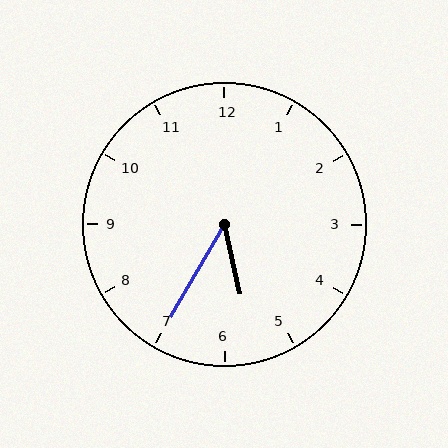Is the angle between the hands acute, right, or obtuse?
It is acute.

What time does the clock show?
5:35.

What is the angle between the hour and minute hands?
Approximately 42 degrees.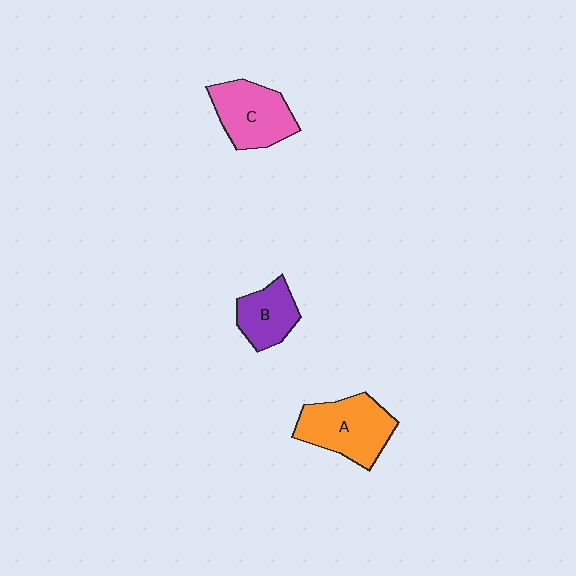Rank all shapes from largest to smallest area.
From largest to smallest: A (orange), C (pink), B (purple).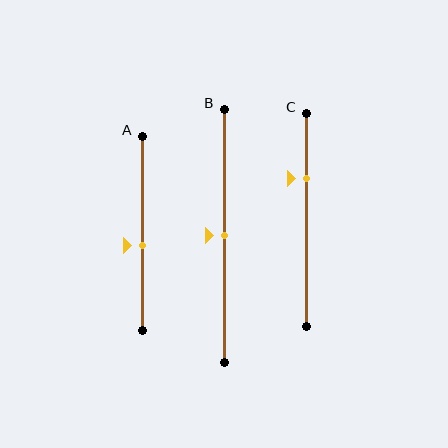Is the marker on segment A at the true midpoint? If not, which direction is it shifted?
No, the marker on segment A is shifted downward by about 6% of the segment length.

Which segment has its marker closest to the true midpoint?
Segment B has its marker closest to the true midpoint.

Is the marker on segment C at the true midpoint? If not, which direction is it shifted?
No, the marker on segment C is shifted upward by about 19% of the segment length.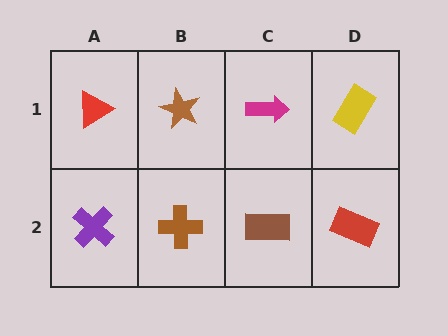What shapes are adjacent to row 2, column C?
A magenta arrow (row 1, column C), a brown cross (row 2, column B), a red rectangle (row 2, column D).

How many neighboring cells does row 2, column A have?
2.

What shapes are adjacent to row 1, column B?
A brown cross (row 2, column B), a red triangle (row 1, column A), a magenta arrow (row 1, column C).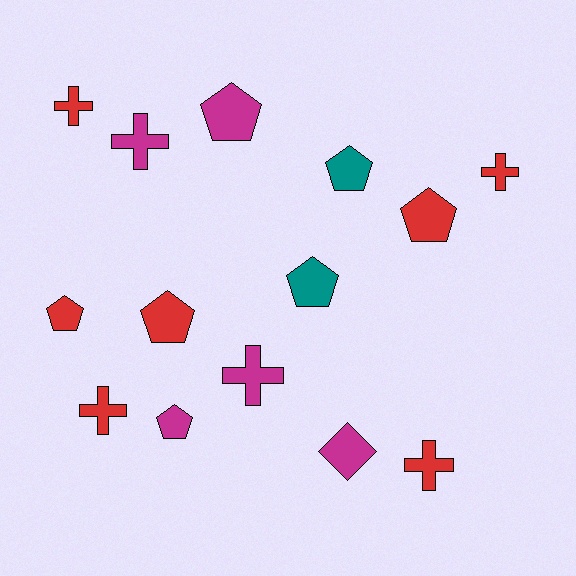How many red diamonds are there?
There are no red diamonds.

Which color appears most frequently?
Red, with 7 objects.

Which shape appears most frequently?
Pentagon, with 7 objects.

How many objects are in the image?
There are 14 objects.